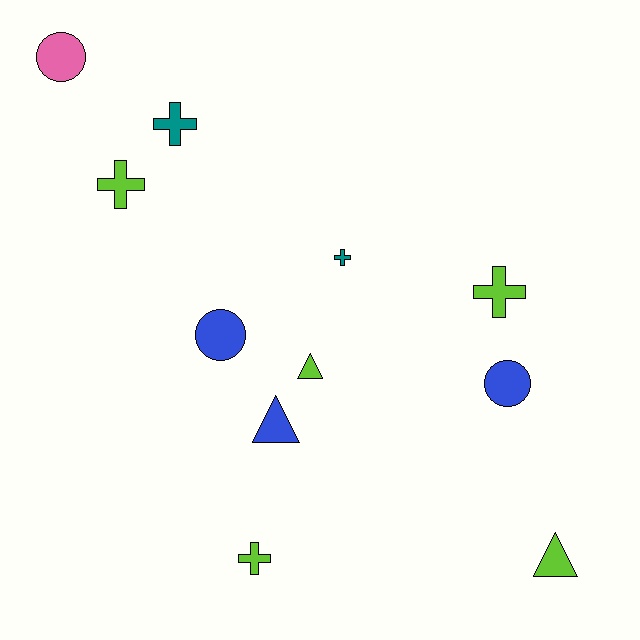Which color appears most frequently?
Lime, with 5 objects.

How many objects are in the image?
There are 11 objects.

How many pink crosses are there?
There are no pink crosses.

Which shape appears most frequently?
Cross, with 5 objects.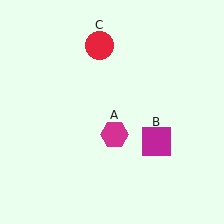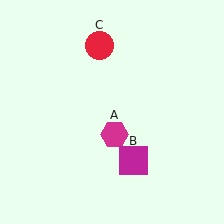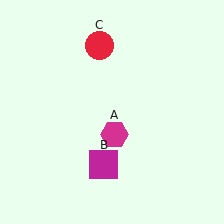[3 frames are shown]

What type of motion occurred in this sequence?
The magenta square (object B) rotated clockwise around the center of the scene.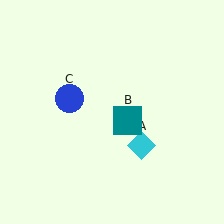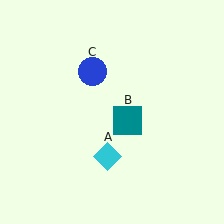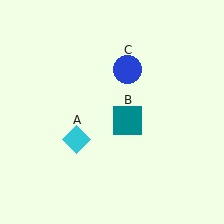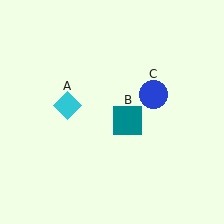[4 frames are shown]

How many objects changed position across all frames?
2 objects changed position: cyan diamond (object A), blue circle (object C).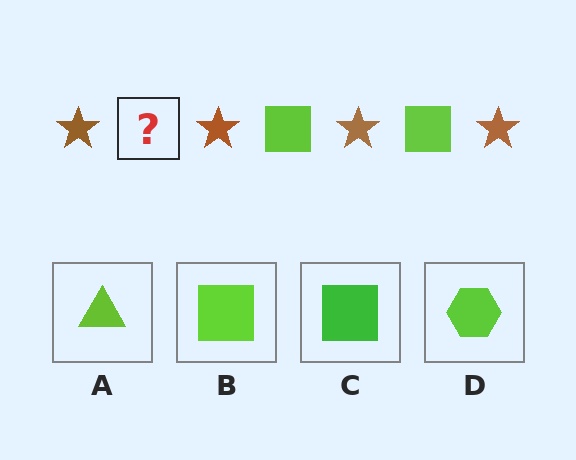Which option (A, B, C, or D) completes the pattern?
B.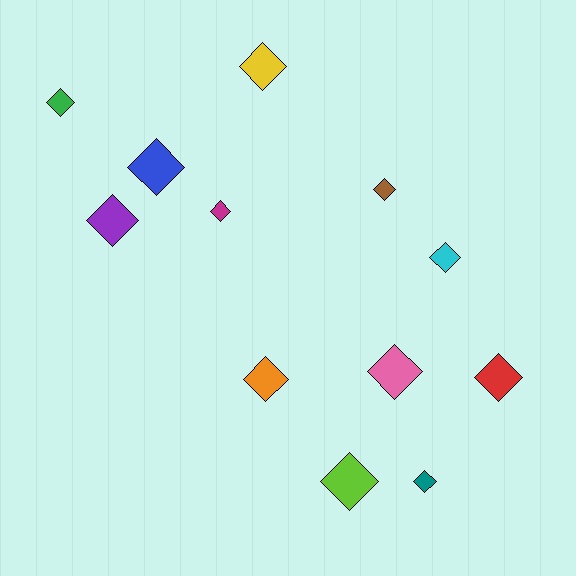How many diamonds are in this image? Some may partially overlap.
There are 12 diamonds.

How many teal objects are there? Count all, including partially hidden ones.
There is 1 teal object.